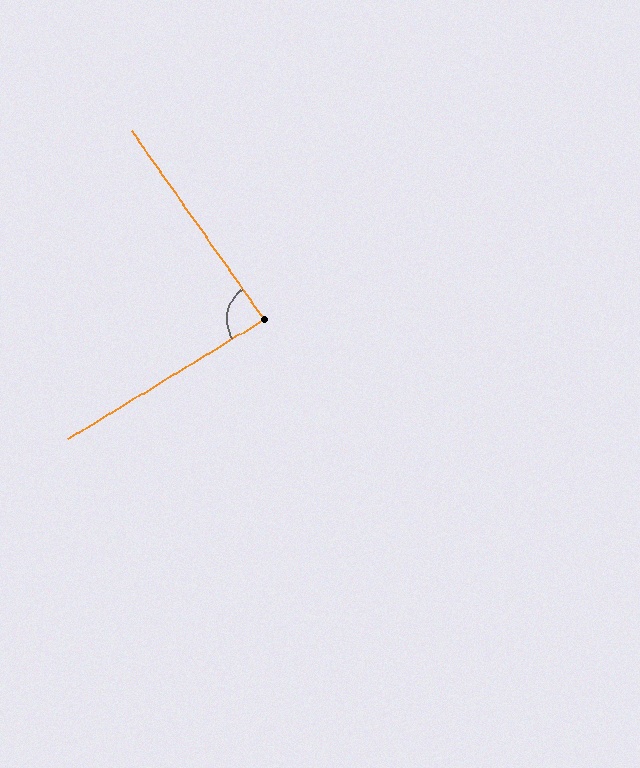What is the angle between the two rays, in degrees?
Approximately 86 degrees.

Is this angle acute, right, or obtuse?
It is approximately a right angle.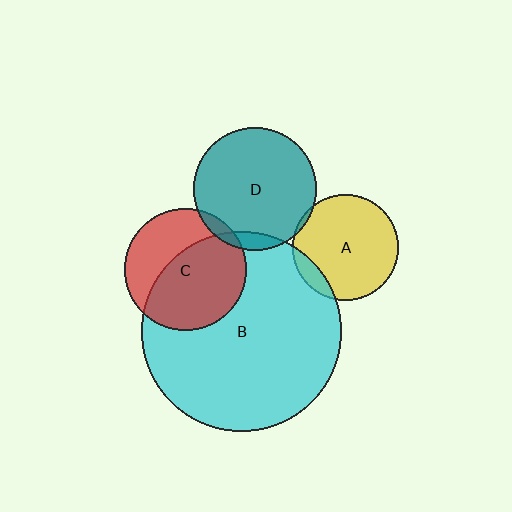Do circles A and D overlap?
Yes.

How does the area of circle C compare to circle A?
Approximately 1.3 times.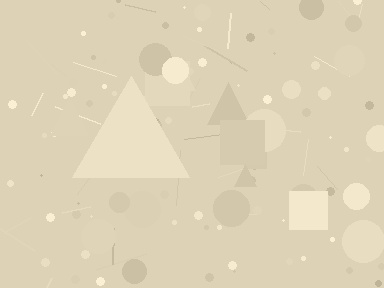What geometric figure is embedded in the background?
A triangle is embedded in the background.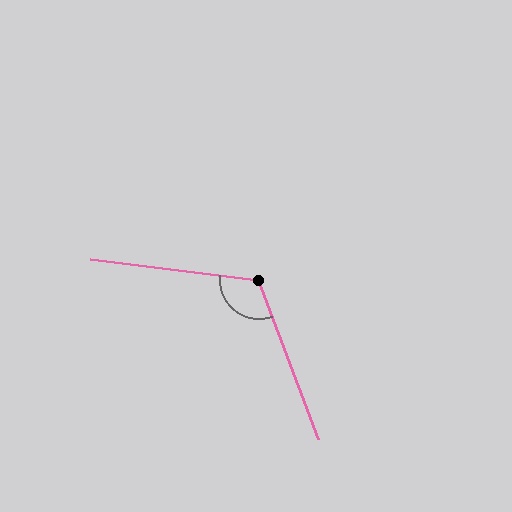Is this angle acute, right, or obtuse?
It is obtuse.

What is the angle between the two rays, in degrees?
Approximately 118 degrees.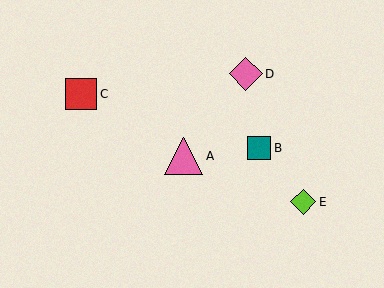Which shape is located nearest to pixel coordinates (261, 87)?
The pink diamond (labeled D) at (246, 74) is nearest to that location.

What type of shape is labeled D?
Shape D is a pink diamond.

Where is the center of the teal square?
The center of the teal square is at (259, 148).